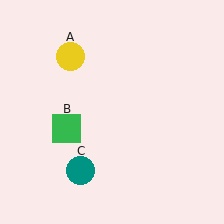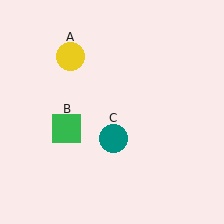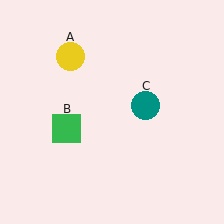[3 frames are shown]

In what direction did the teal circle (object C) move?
The teal circle (object C) moved up and to the right.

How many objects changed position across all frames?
1 object changed position: teal circle (object C).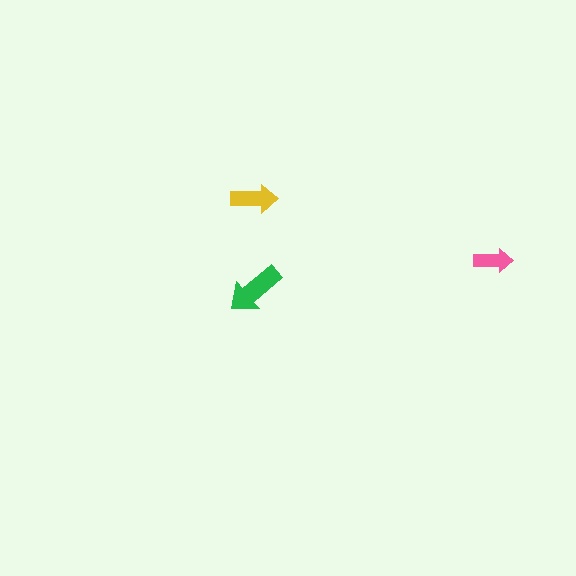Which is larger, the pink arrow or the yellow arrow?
The yellow one.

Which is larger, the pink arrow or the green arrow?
The green one.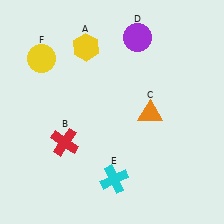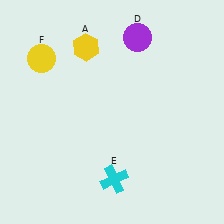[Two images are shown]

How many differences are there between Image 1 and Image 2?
There are 2 differences between the two images.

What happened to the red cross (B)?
The red cross (B) was removed in Image 2. It was in the bottom-left area of Image 1.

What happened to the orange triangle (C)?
The orange triangle (C) was removed in Image 2. It was in the bottom-right area of Image 1.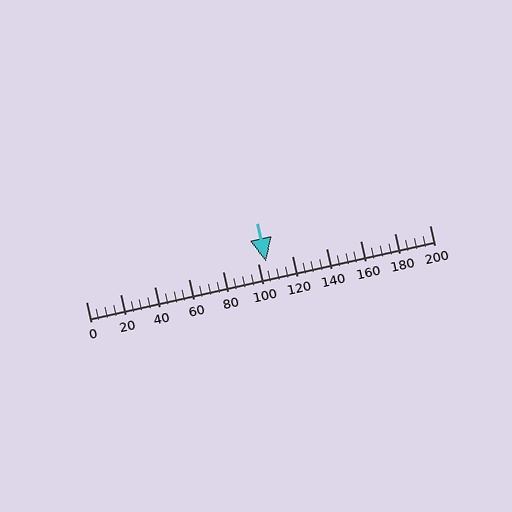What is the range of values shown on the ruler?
The ruler shows values from 0 to 200.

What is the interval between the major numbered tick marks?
The major tick marks are spaced 20 units apart.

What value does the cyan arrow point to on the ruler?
The cyan arrow points to approximately 105.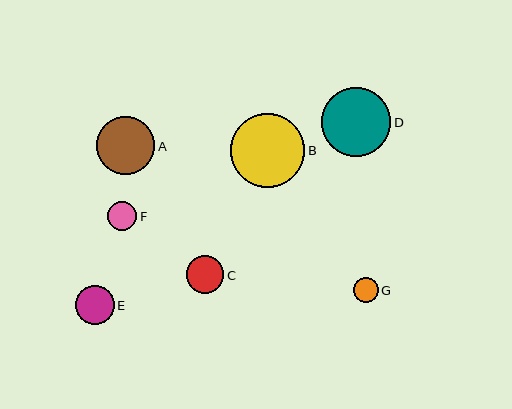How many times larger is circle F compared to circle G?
Circle F is approximately 1.2 times the size of circle G.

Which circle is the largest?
Circle B is the largest with a size of approximately 74 pixels.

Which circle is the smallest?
Circle G is the smallest with a size of approximately 25 pixels.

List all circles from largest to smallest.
From largest to smallest: B, D, A, E, C, F, G.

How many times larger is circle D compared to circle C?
Circle D is approximately 1.8 times the size of circle C.